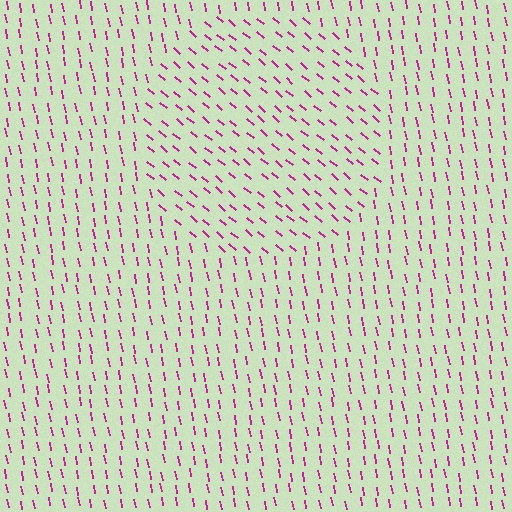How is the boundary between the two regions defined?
The boundary is defined purely by a change in line orientation (approximately 39 degrees difference). All lines are the same color and thickness.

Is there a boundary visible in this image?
Yes, there is a texture boundary formed by a change in line orientation.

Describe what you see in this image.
The image is filled with small magenta line segments. A circle region in the image has lines oriented differently from the surrounding lines, creating a visible texture boundary.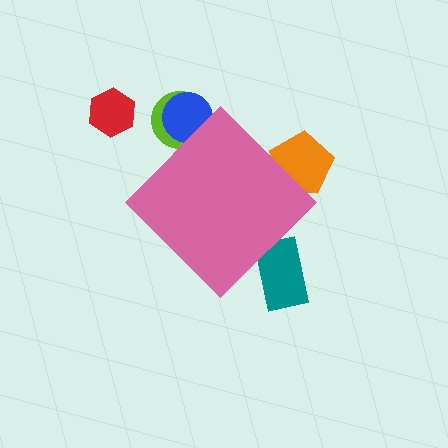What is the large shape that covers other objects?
A pink diamond.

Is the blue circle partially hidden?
Yes, the blue circle is partially hidden behind the pink diamond.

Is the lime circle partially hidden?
Yes, the lime circle is partially hidden behind the pink diamond.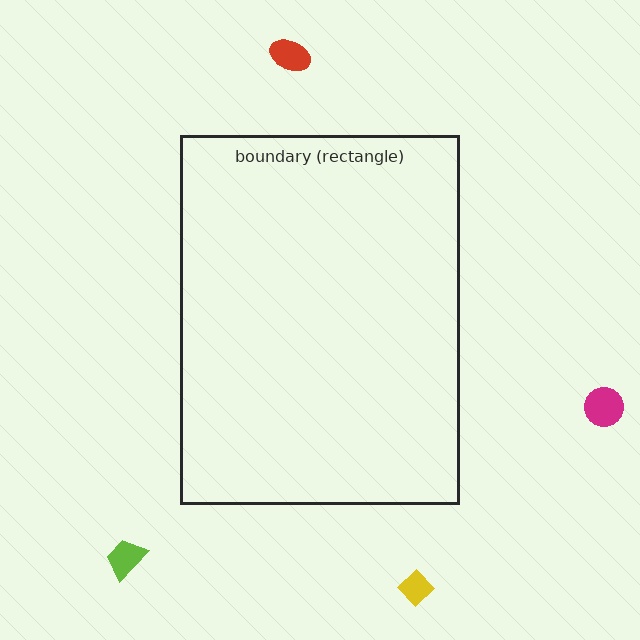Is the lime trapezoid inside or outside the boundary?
Outside.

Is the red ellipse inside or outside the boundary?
Outside.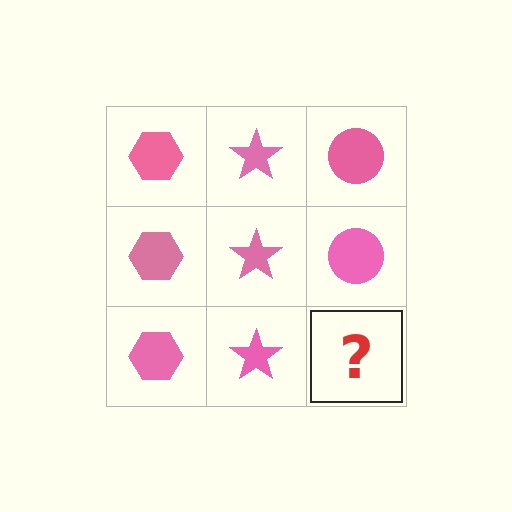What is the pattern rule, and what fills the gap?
The rule is that each column has a consistent shape. The gap should be filled with a pink circle.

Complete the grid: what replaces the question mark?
The question mark should be replaced with a pink circle.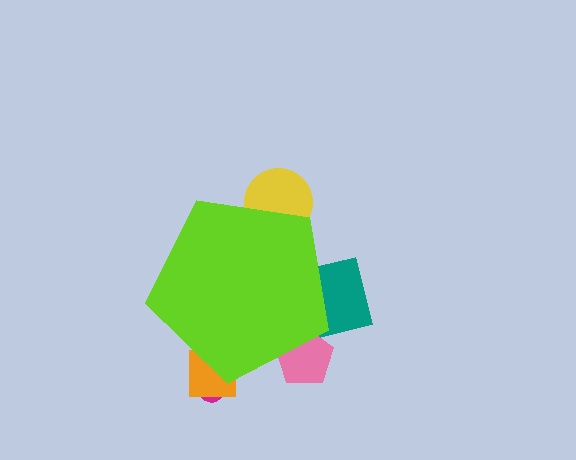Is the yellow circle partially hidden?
Yes, the yellow circle is partially hidden behind the lime pentagon.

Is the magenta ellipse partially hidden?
Yes, the magenta ellipse is partially hidden behind the lime pentagon.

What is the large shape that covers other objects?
A lime pentagon.